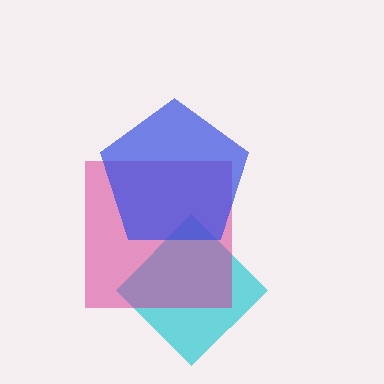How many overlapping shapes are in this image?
There are 3 overlapping shapes in the image.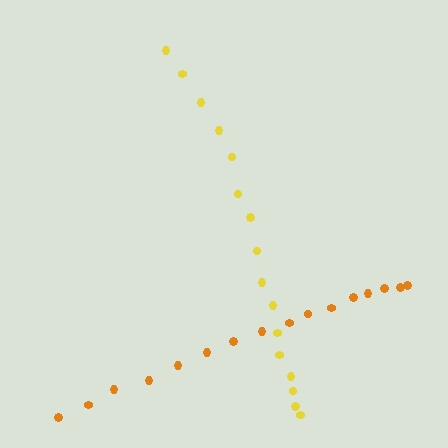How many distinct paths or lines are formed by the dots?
There are 2 distinct paths.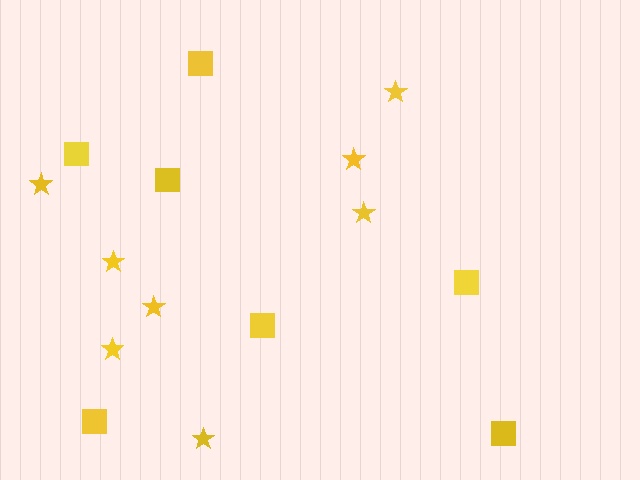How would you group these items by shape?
There are 2 groups: one group of squares (7) and one group of stars (8).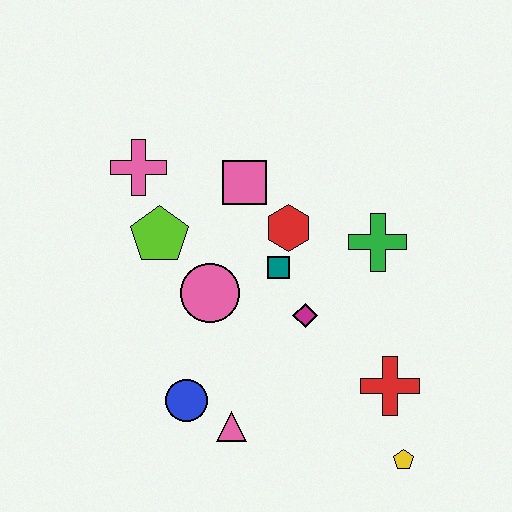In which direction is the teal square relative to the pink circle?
The teal square is to the right of the pink circle.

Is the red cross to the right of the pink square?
Yes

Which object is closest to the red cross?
The yellow pentagon is closest to the red cross.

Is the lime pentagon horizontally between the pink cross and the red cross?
Yes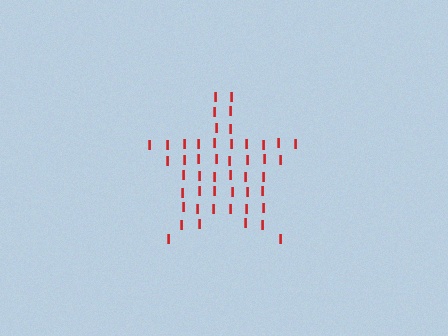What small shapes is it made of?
It is made of small letter I's.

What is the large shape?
The large shape is a star.